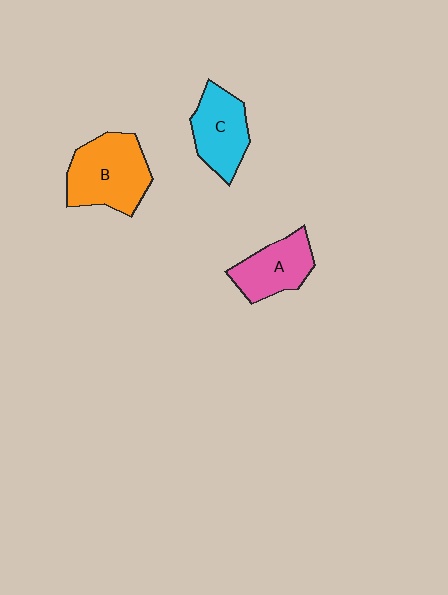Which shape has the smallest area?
Shape A (pink).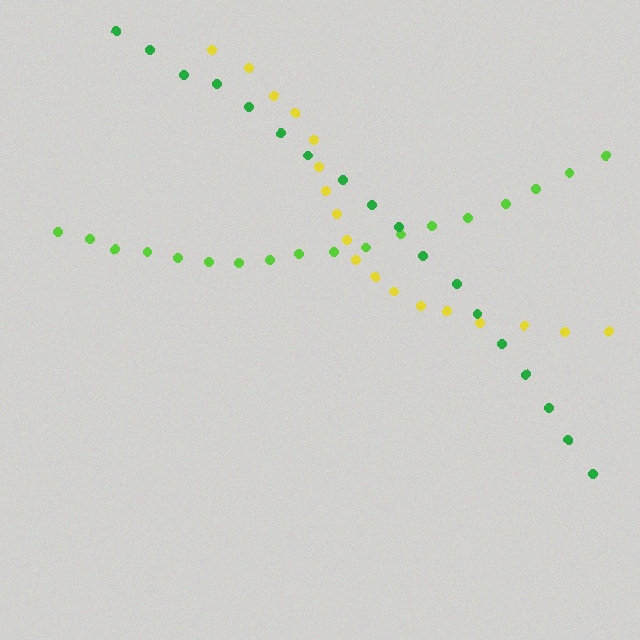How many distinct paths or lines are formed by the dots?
There are 3 distinct paths.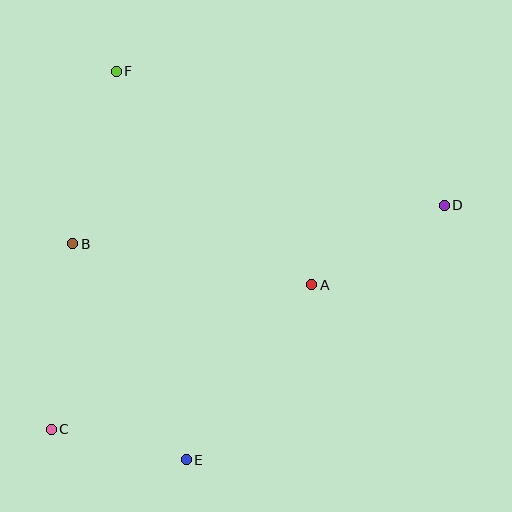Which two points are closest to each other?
Points C and E are closest to each other.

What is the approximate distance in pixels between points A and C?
The distance between A and C is approximately 298 pixels.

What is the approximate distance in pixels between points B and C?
The distance between B and C is approximately 187 pixels.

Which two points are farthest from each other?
Points C and D are farthest from each other.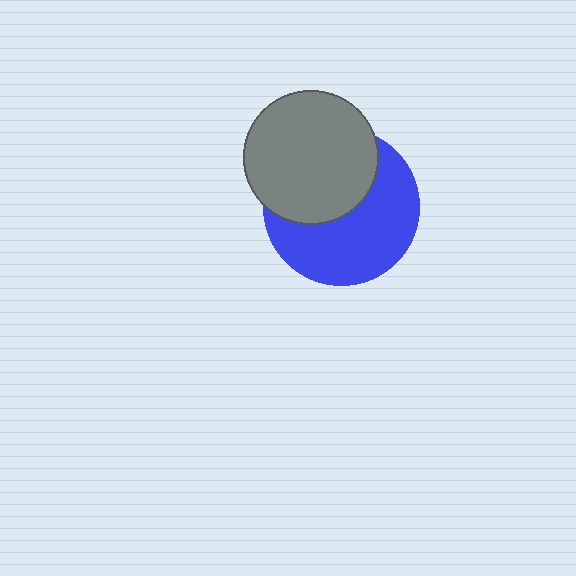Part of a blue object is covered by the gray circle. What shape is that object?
It is a circle.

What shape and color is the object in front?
The object in front is a gray circle.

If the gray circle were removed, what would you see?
You would see the complete blue circle.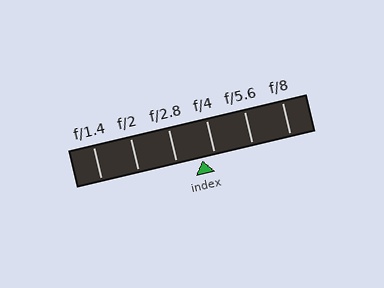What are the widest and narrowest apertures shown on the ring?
The widest aperture shown is f/1.4 and the narrowest is f/8.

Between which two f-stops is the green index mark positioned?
The index mark is between f/2.8 and f/4.